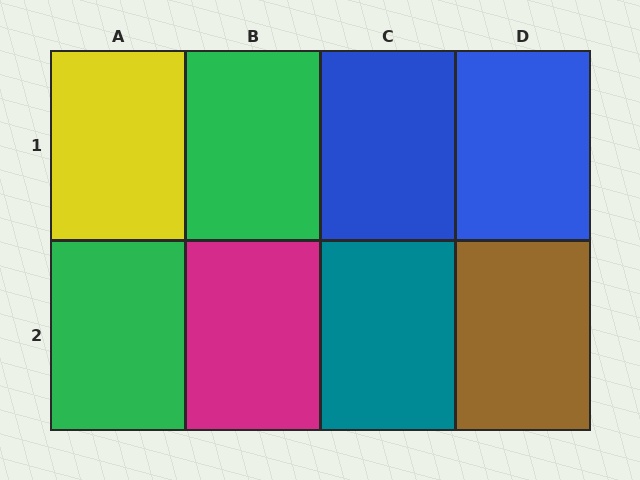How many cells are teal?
1 cell is teal.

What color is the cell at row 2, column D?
Brown.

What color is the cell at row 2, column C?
Teal.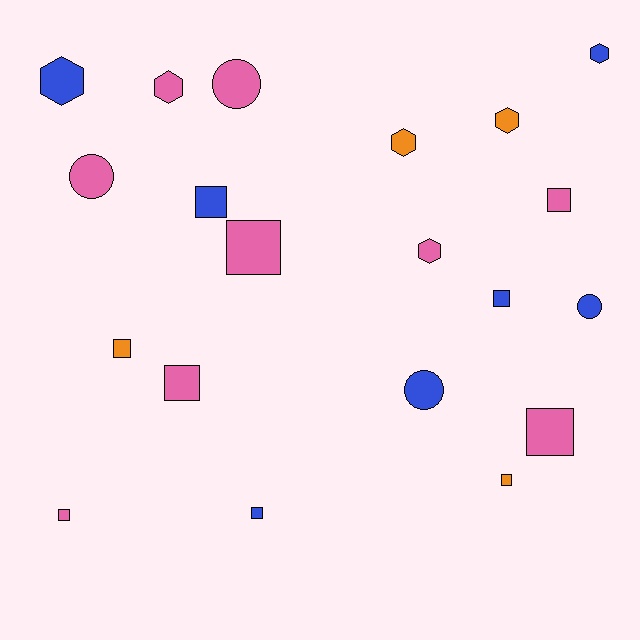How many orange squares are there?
There are 2 orange squares.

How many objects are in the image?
There are 20 objects.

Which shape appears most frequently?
Square, with 10 objects.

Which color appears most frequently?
Pink, with 9 objects.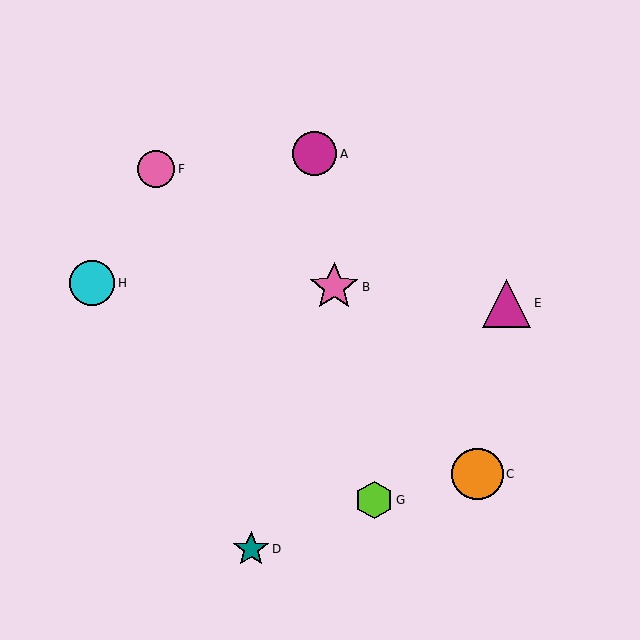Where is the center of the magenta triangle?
The center of the magenta triangle is at (507, 303).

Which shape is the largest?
The orange circle (labeled C) is the largest.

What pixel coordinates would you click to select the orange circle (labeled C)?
Click at (477, 474) to select the orange circle C.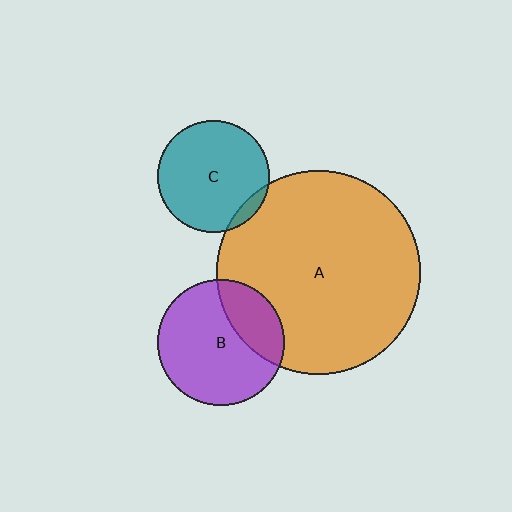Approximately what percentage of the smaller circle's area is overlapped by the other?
Approximately 25%.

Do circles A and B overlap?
Yes.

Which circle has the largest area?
Circle A (orange).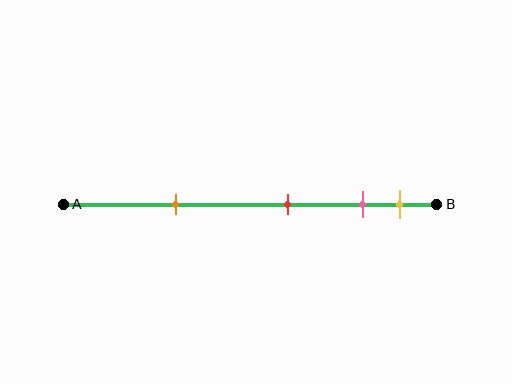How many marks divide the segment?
There are 4 marks dividing the segment.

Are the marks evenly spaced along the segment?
No, the marks are not evenly spaced.